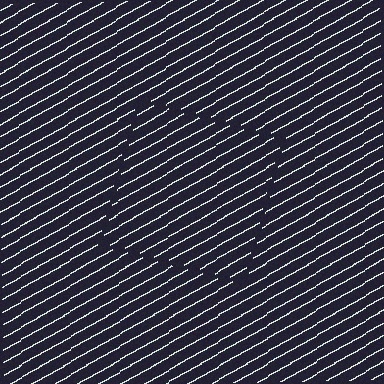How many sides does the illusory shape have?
4 sides — the line-ends trace a square.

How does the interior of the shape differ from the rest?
The interior of the shape contains the same grating, shifted by half a period — the contour is defined by the phase discontinuity where line-ends from the inner and outer gratings abut.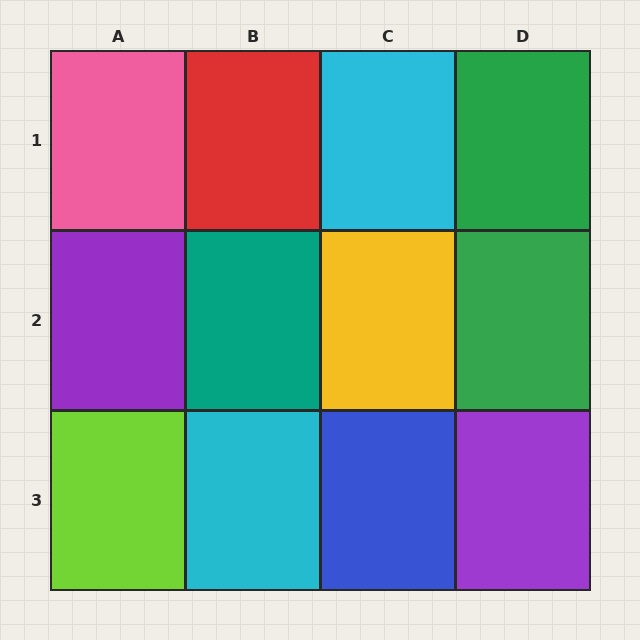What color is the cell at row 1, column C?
Cyan.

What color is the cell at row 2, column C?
Yellow.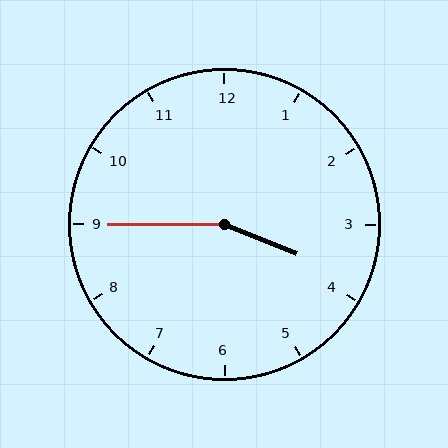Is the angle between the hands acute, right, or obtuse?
It is obtuse.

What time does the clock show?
3:45.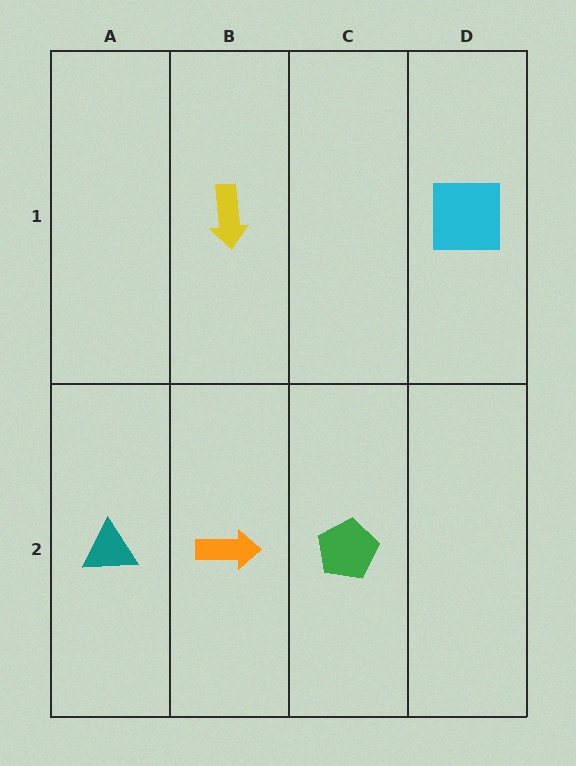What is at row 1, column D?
A cyan square.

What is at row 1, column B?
A yellow arrow.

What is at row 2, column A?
A teal triangle.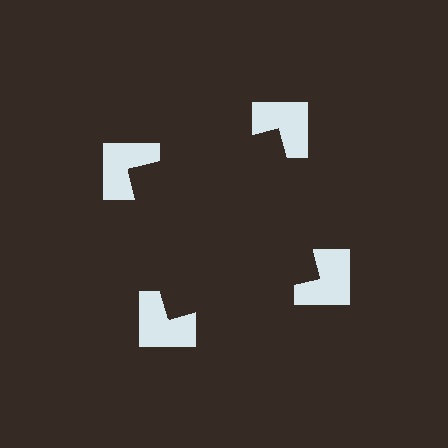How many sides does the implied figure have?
4 sides.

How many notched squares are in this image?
There are 4 — one at each vertex of the illusory square.